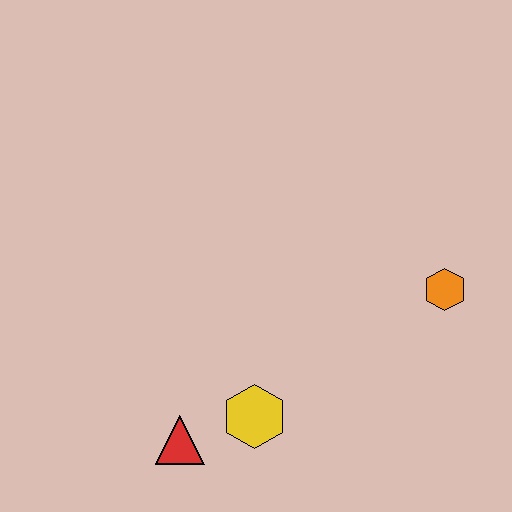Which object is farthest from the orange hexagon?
The red triangle is farthest from the orange hexagon.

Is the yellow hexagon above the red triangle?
Yes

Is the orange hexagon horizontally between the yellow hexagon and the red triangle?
No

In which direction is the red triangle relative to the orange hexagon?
The red triangle is to the left of the orange hexagon.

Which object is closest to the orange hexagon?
The yellow hexagon is closest to the orange hexagon.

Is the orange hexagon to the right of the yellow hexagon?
Yes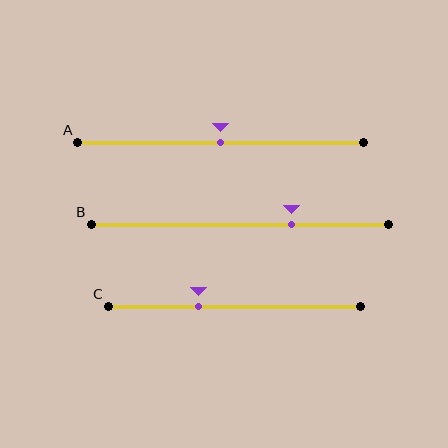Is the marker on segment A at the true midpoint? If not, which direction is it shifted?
Yes, the marker on segment A is at the true midpoint.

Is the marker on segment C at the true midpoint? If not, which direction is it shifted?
No, the marker on segment C is shifted to the left by about 14% of the segment length.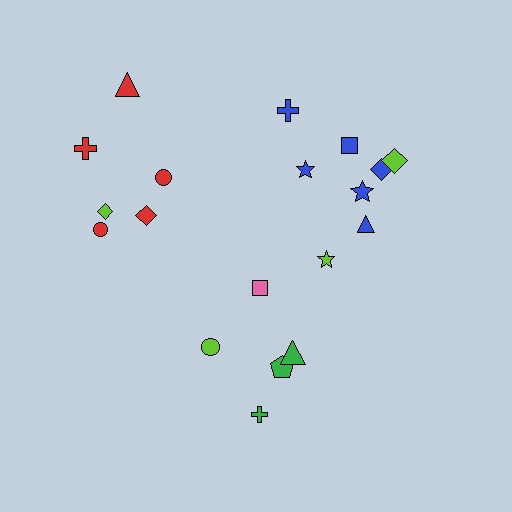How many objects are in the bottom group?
There are 5 objects.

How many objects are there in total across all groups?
There are 19 objects.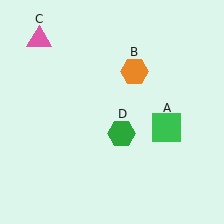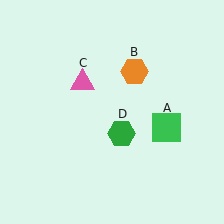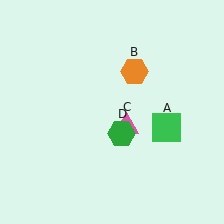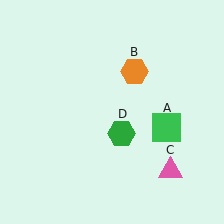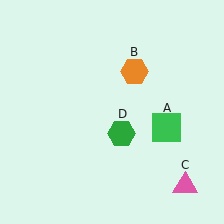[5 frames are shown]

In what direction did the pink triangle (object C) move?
The pink triangle (object C) moved down and to the right.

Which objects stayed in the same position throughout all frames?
Green square (object A) and orange hexagon (object B) and green hexagon (object D) remained stationary.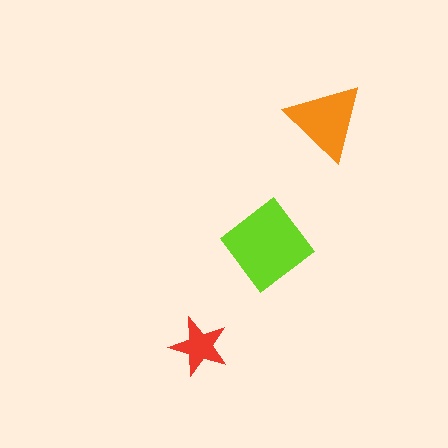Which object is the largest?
The lime diamond.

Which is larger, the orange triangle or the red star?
The orange triangle.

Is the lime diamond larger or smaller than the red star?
Larger.